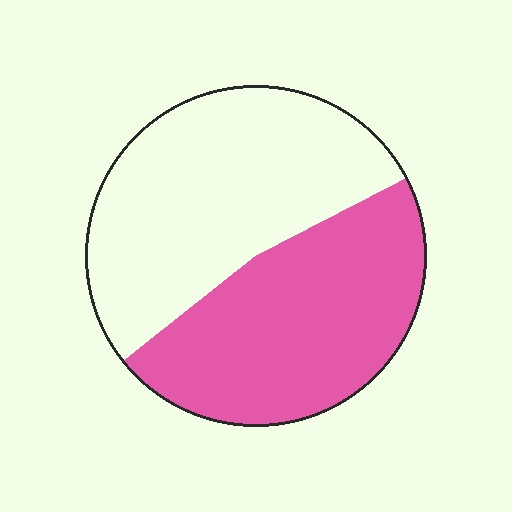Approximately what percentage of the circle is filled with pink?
Approximately 45%.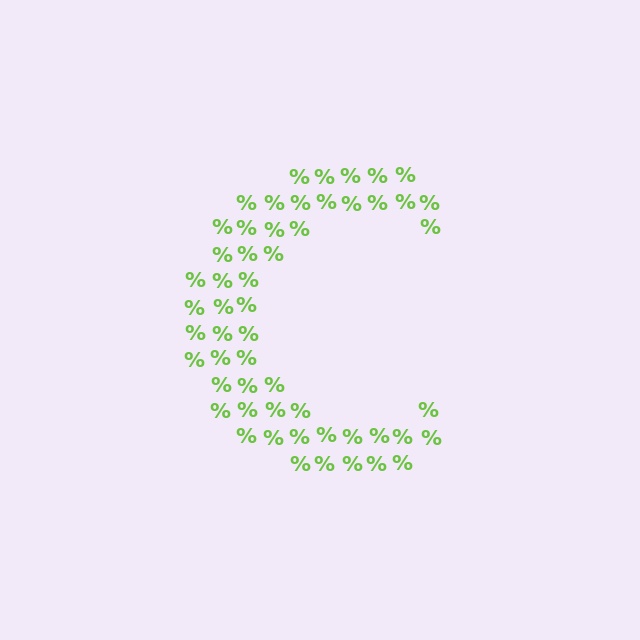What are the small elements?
The small elements are percent signs.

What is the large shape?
The large shape is the letter C.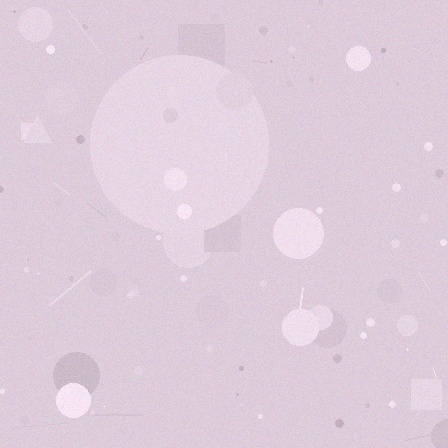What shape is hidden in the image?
A circle is hidden in the image.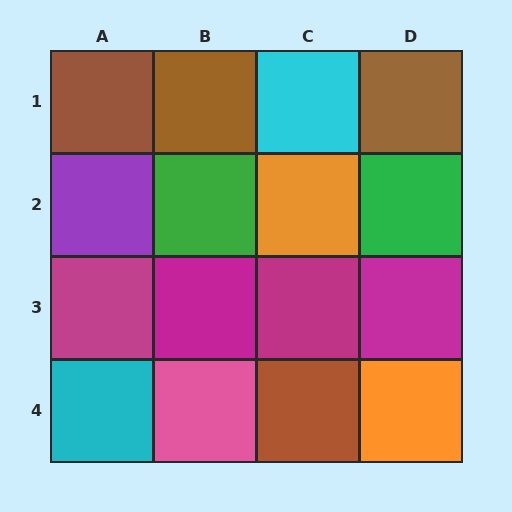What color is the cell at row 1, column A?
Brown.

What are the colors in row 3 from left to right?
Magenta, magenta, magenta, magenta.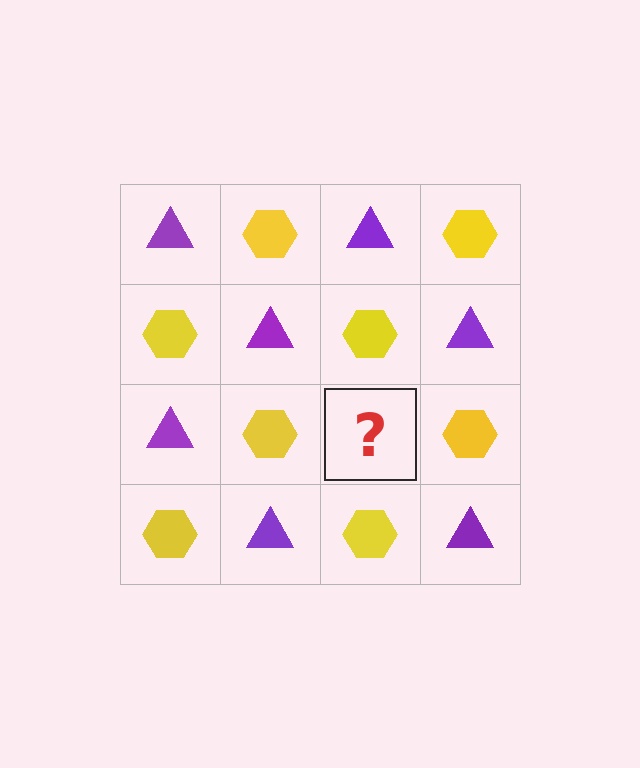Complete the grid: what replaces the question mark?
The question mark should be replaced with a purple triangle.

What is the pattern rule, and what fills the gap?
The rule is that it alternates purple triangle and yellow hexagon in a checkerboard pattern. The gap should be filled with a purple triangle.